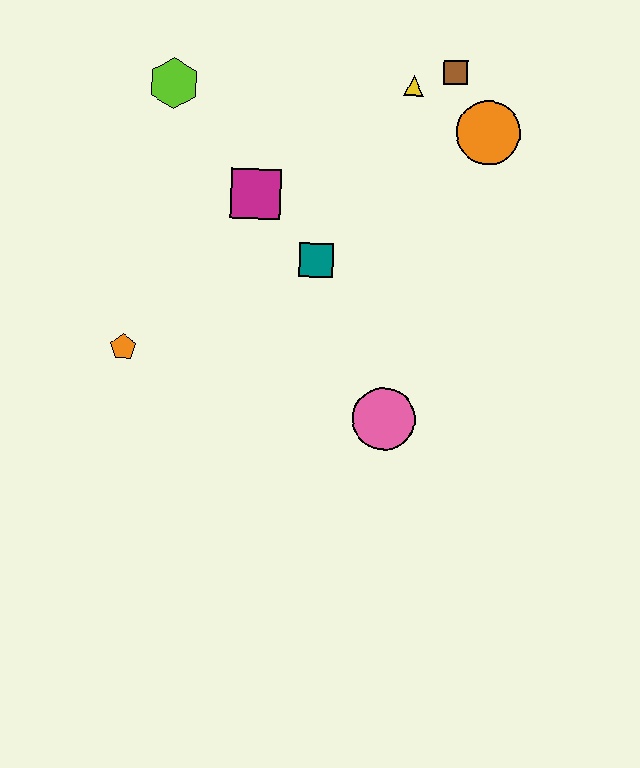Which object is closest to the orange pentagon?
The magenta square is closest to the orange pentagon.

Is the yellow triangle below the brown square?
Yes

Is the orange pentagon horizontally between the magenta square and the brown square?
No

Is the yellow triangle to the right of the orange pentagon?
Yes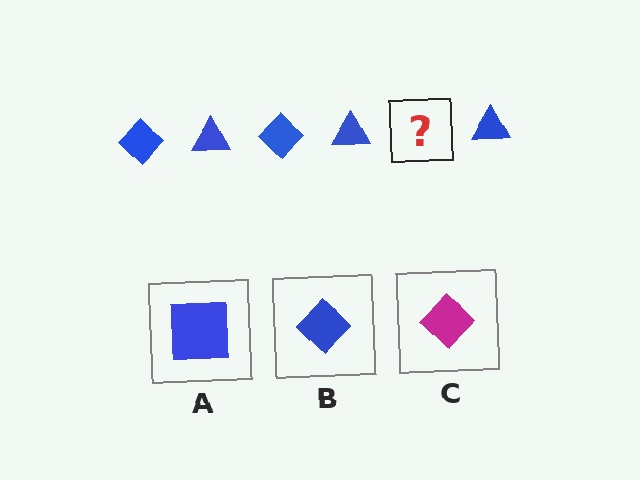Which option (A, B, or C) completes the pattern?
B.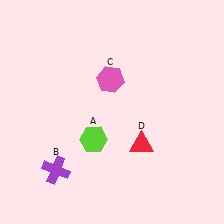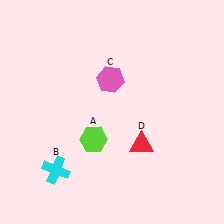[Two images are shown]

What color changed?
The cross (B) changed from purple in Image 1 to cyan in Image 2.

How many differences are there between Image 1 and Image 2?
There is 1 difference between the two images.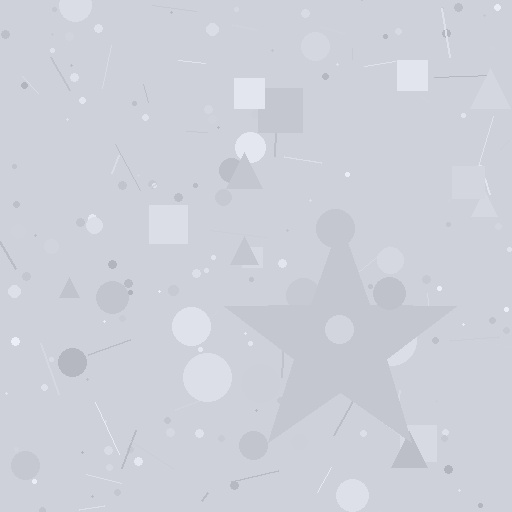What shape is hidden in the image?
A star is hidden in the image.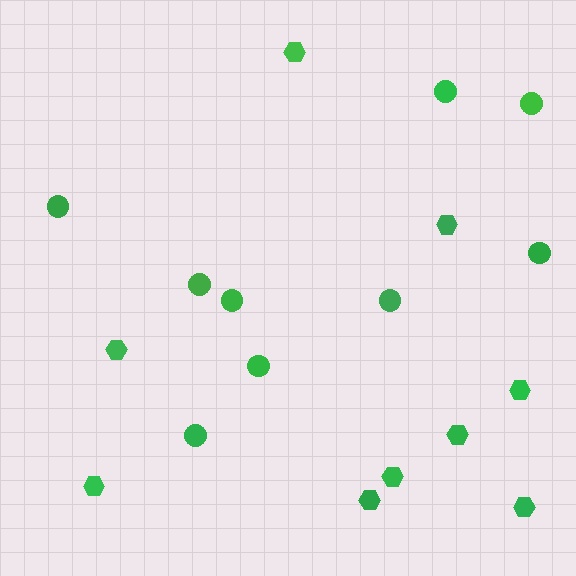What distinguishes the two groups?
There are 2 groups: one group of hexagons (9) and one group of circles (9).